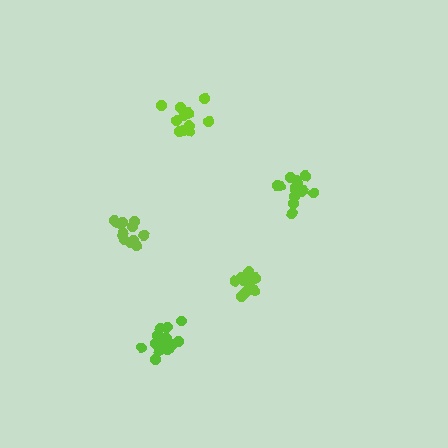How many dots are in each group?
Group 1: 14 dots, Group 2: 17 dots, Group 3: 13 dots, Group 4: 12 dots, Group 5: 14 dots (70 total).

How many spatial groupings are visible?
There are 5 spatial groupings.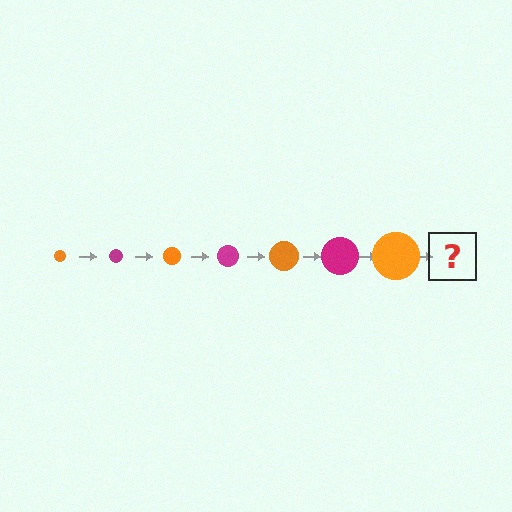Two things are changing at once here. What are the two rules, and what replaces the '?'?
The two rules are that the circle grows larger each step and the color cycles through orange and magenta. The '?' should be a magenta circle, larger than the previous one.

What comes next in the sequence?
The next element should be a magenta circle, larger than the previous one.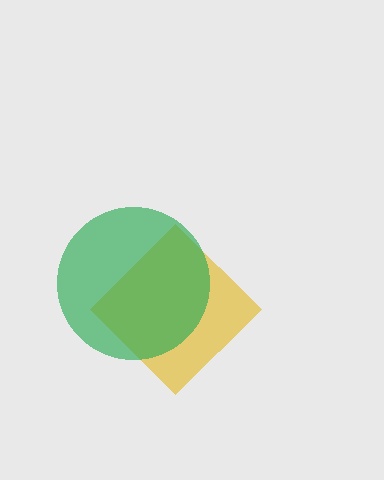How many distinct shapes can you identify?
There are 2 distinct shapes: a yellow diamond, a green circle.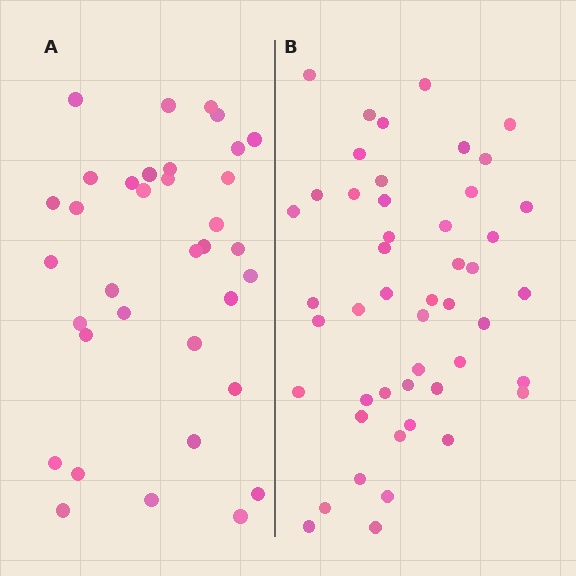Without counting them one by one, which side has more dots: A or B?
Region B (the right region) has more dots.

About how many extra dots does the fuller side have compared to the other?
Region B has approximately 15 more dots than region A.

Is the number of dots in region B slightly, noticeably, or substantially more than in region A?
Region B has noticeably more, but not dramatically so. The ratio is roughly 1.4 to 1.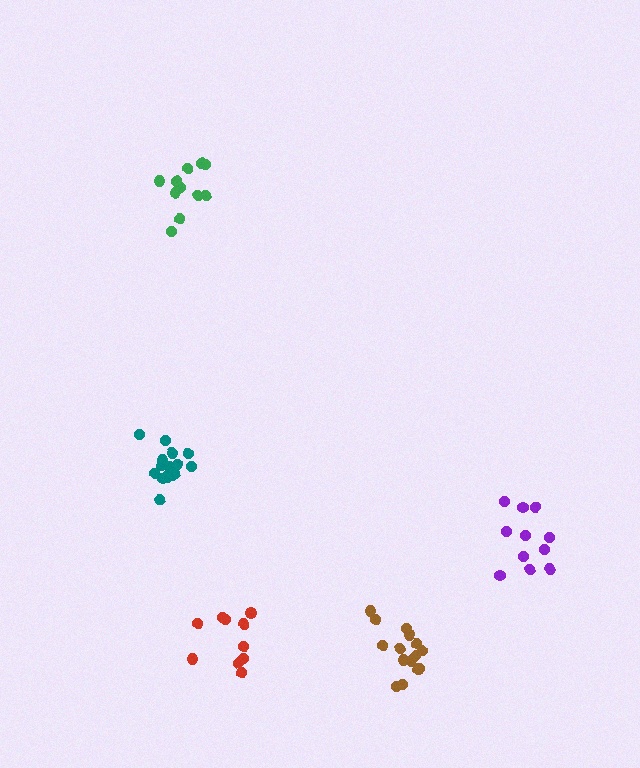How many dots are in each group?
Group 1: 16 dots, Group 2: 10 dots, Group 3: 15 dots, Group 4: 11 dots, Group 5: 11 dots (63 total).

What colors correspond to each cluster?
The clusters are colored: teal, red, brown, green, purple.